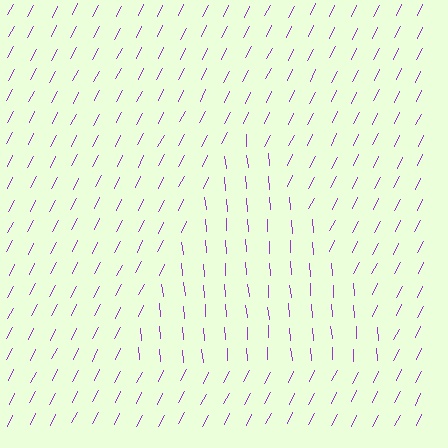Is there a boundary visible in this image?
Yes, there is a texture boundary formed by a change in line orientation.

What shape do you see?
I see a triangle.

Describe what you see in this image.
The image is filled with small purple line segments. A triangle region in the image has lines oriented differently from the surrounding lines, creating a visible texture boundary.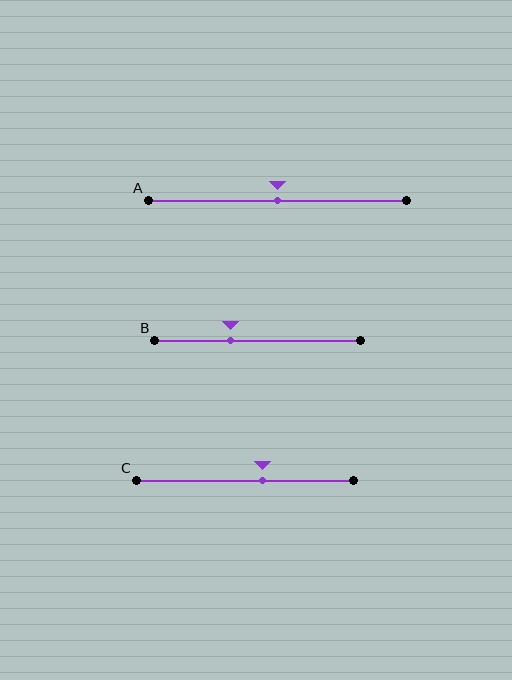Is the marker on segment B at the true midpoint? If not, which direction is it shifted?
No, the marker on segment B is shifted to the left by about 13% of the segment length.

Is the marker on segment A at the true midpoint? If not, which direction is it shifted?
Yes, the marker on segment A is at the true midpoint.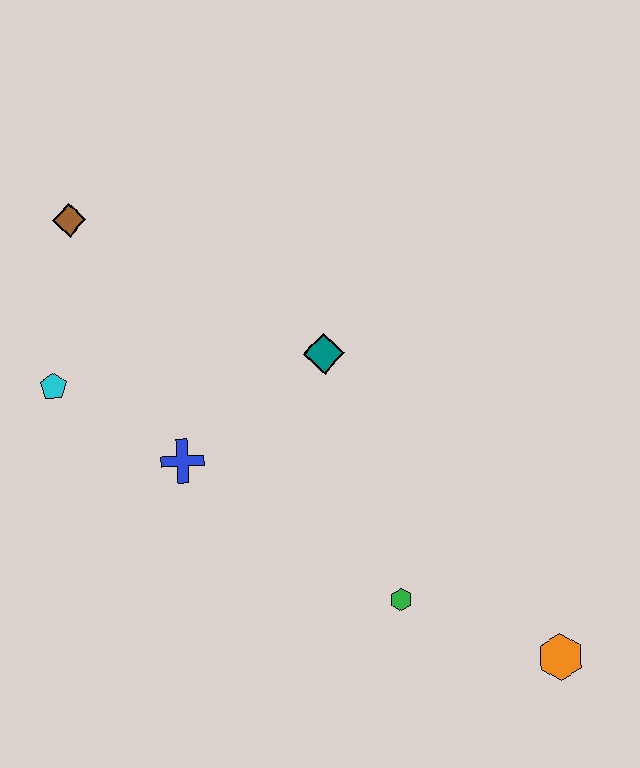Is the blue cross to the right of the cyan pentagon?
Yes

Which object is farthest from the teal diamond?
The orange hexagon is farthest from the teal diamond.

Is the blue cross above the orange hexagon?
Yes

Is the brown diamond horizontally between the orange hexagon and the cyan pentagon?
Yes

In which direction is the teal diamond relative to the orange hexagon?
The teal diamond is above the orange hexagon.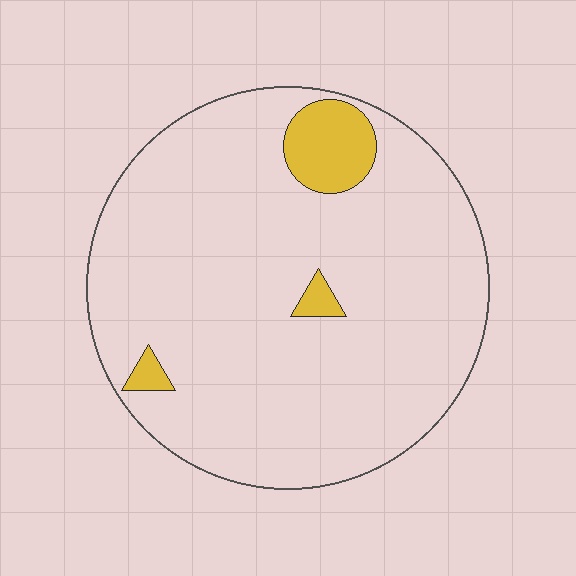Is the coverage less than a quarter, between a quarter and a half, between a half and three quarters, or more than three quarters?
Less than a quarter.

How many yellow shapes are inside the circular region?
3.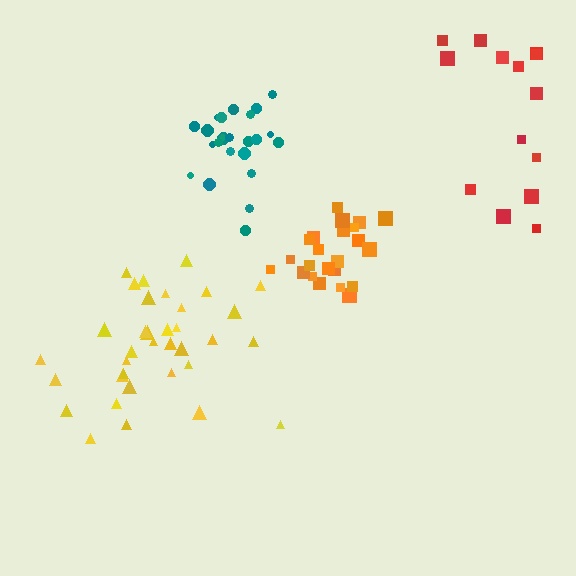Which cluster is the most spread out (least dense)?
Red.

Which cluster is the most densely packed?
Orange.